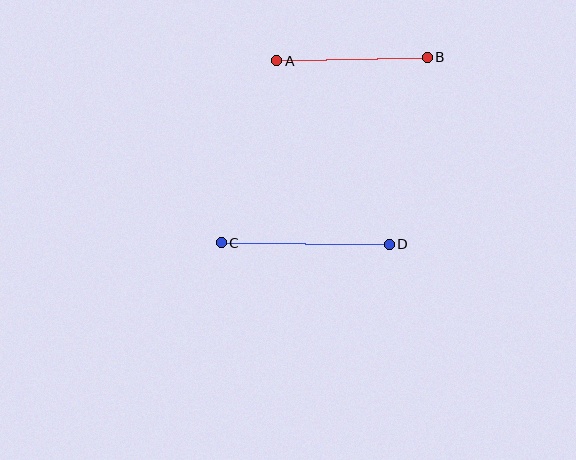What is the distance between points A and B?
The distance is approximately 151 pixels.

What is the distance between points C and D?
The distance is approximately 168 pixels.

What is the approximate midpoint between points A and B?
The midpoint is at approximately (352, 59) pixels.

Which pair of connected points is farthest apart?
Points C and D are farthest apart.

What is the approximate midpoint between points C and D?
The midpoint is at approximately (305, 243) pixels.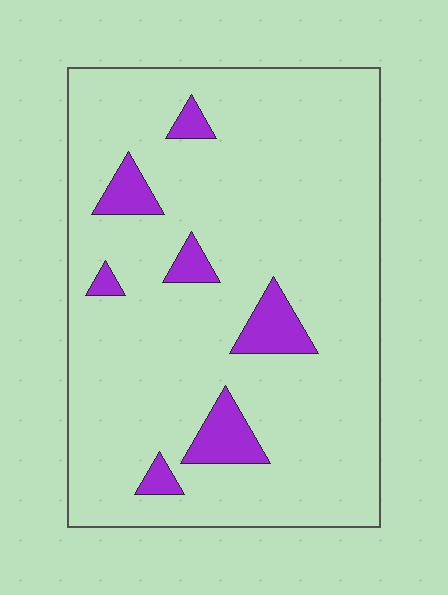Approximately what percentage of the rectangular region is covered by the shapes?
Approximately 10%.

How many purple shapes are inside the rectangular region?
7.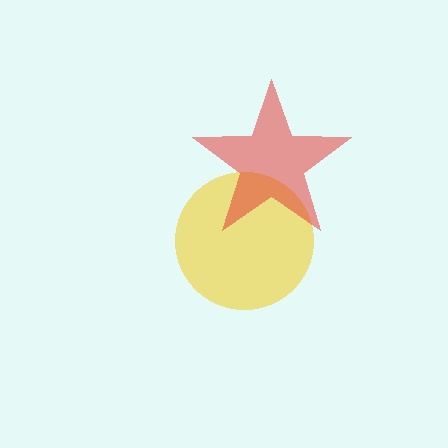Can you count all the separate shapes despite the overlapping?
Yes, there are 2 separate shapes.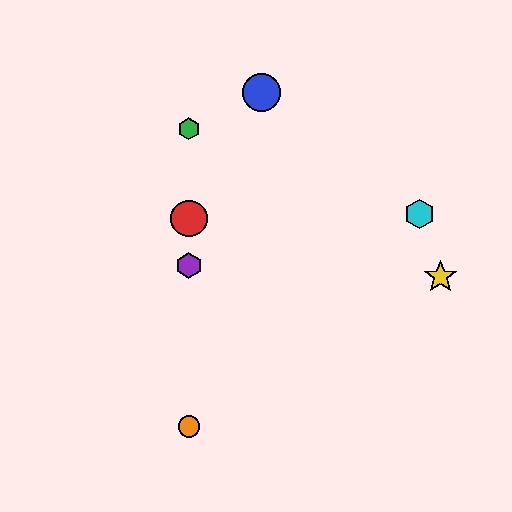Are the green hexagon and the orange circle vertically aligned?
Yes, both are at x≈189.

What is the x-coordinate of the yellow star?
The yellow star is at x≈440.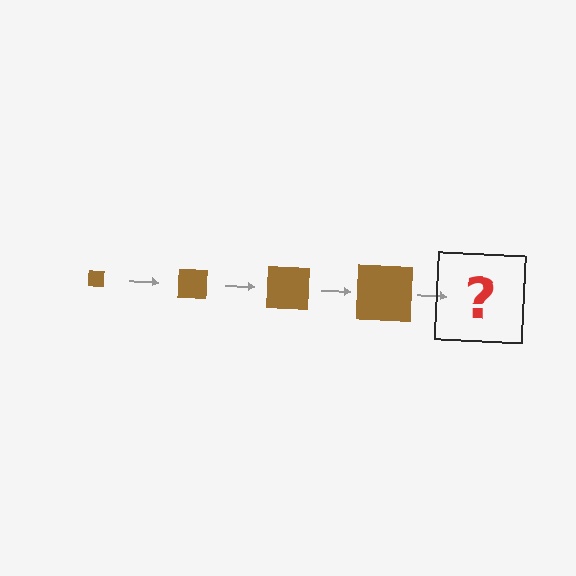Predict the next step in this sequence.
The next step is a brown square, larger than the previous one.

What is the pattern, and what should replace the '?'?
The pattern is that the square gets progressively larger each step. The '?' should be a brown square, larger than the previous one.